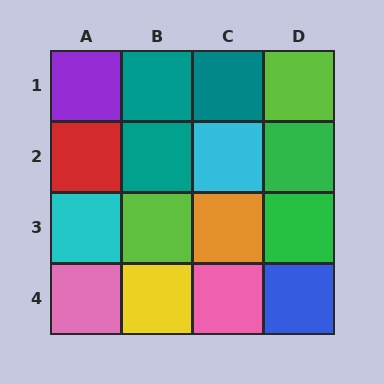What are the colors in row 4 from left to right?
Pink, yellow, pink, blue.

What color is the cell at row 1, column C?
Teal.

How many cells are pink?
2 cells are pink.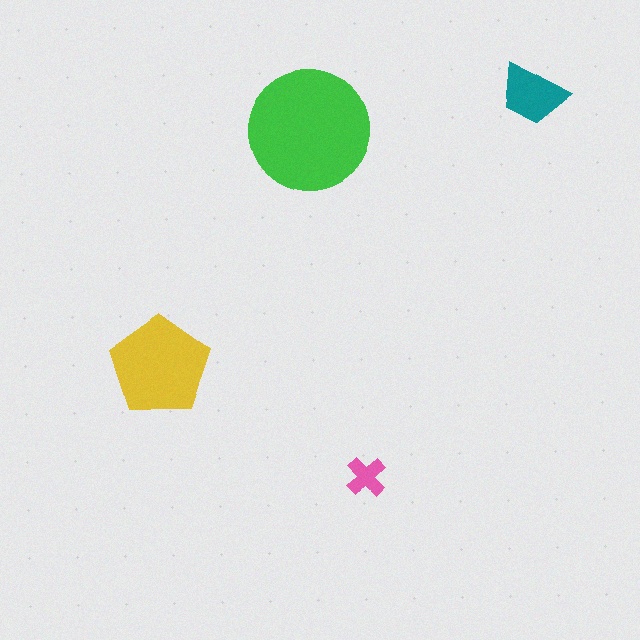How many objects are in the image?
There are 4 objects in the image.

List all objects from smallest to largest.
The pink cross, the teal trapezoid, the yellow pentagon, the green circle.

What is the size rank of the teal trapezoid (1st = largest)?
3rd.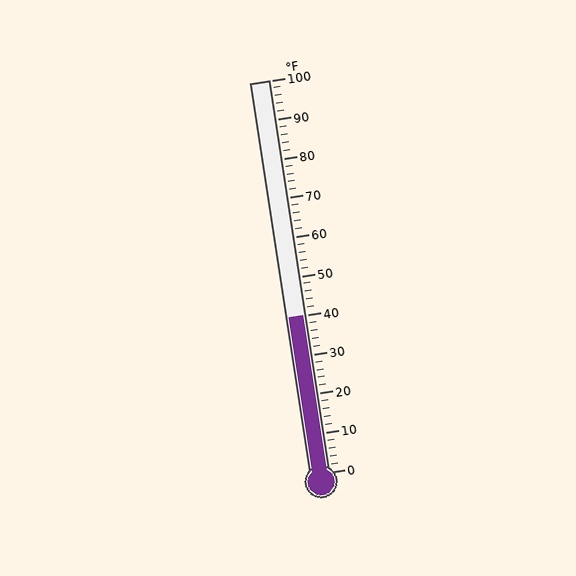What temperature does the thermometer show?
The thermometer shows approximately 40°F.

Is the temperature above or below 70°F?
The temperature is below 70°F.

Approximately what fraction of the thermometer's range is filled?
The thermometer is filled to approximately 40% of its range.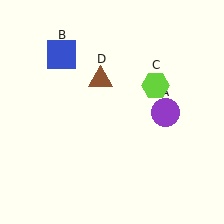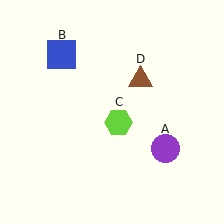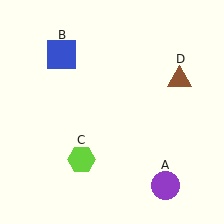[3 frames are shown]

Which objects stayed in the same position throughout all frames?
Blue square (object B) remained stationary.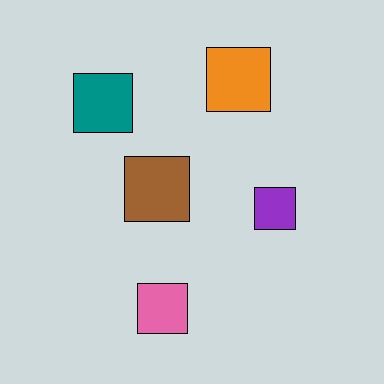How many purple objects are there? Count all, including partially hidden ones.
There is 1 purple object.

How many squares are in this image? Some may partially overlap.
There are 5 squares.